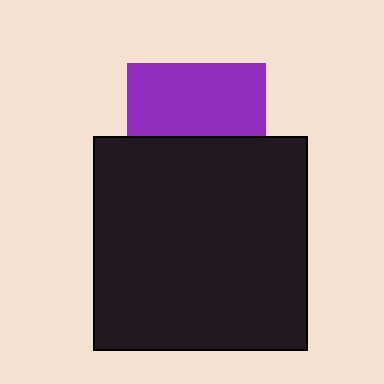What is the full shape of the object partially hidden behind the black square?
The partially hidden object is a purple square.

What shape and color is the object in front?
The object in front is a black square.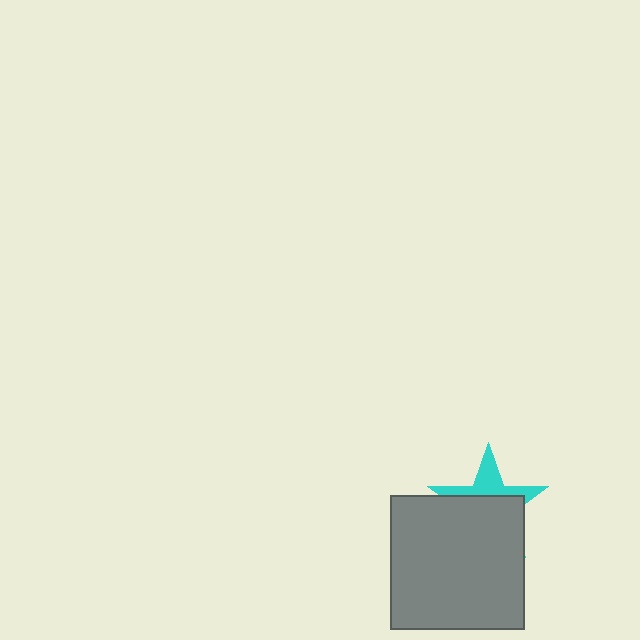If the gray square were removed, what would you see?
You would see the complete cyan star.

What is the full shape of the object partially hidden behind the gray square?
The partially hidden object is a cyan star.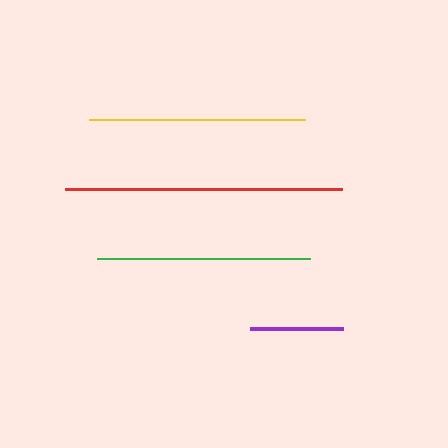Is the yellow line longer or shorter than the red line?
The red line is longer than the yellow line.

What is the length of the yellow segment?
The yellow segment is approximately 216 pixels long.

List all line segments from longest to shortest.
From longest to shortest: red, yellow, green, purple.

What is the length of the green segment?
The green segment is approximately 213 pixels long.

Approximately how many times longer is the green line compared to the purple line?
The green line is approximately 2.3 times the length of the purple line.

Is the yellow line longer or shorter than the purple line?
The yellow line is longer than the purple line.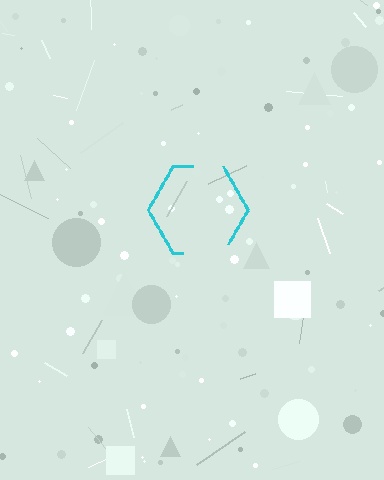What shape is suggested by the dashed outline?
The dashed outline suggests a hexagon.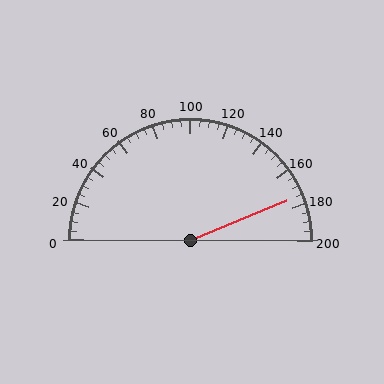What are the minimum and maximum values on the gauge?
The gauge ranges from 0 to 200.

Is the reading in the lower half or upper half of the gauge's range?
The reading is in the upper half of the range (0 to 200).